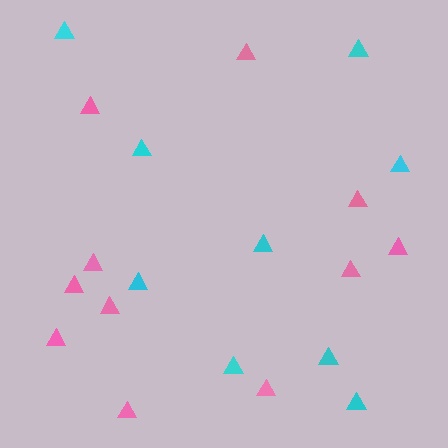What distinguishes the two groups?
There are 2 groups: one group of pink triangles (11) and one group of cyan triangles (9).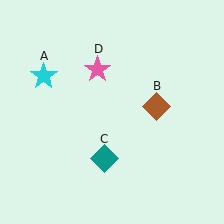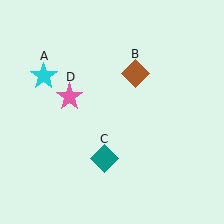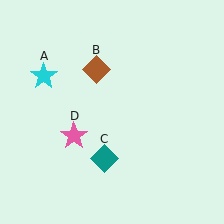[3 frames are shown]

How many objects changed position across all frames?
2 objects changed position: brown diamond (object B), pink star (object D).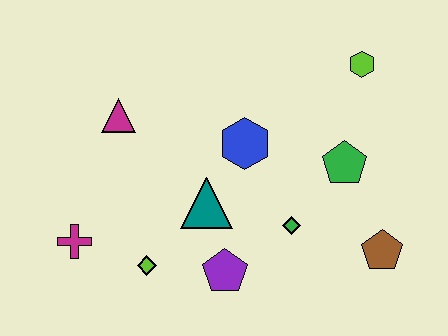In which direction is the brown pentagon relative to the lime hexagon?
The brown pentagon is below the lime hexagon.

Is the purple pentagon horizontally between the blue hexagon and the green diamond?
No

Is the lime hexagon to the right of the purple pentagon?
Yes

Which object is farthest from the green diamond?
The magenta cross is farthest from the green diamond.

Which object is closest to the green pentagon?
The green diamond is closest to the green pentagon.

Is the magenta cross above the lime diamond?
Yes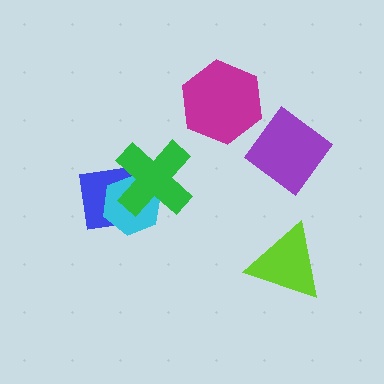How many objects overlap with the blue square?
2 objects overlap with the blue square.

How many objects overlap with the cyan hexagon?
2 objects overlap with the cyan hexagon.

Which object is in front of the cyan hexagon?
The green cross is in front of the cyan hexagon.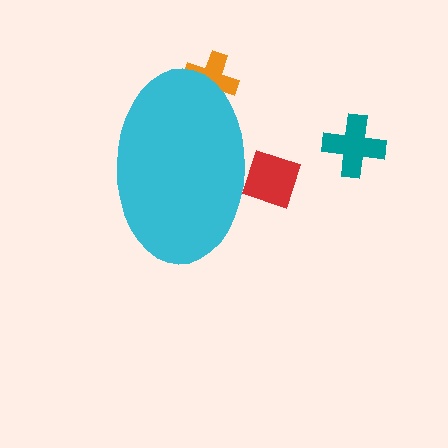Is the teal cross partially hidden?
No, the teal cross is fully visible.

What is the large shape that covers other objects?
A cyan ellipse.